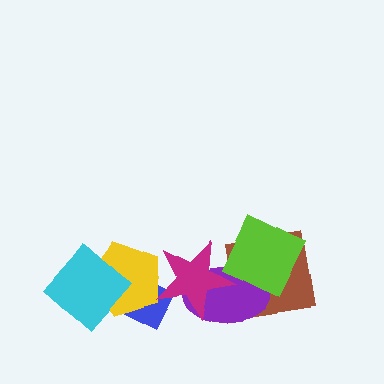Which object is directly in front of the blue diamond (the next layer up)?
The yellow pentagon is directly in front of the blue diamond.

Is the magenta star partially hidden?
No, no other shape covers it.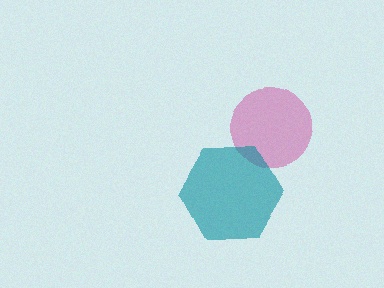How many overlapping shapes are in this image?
There are 2 overlapping shapes in the image.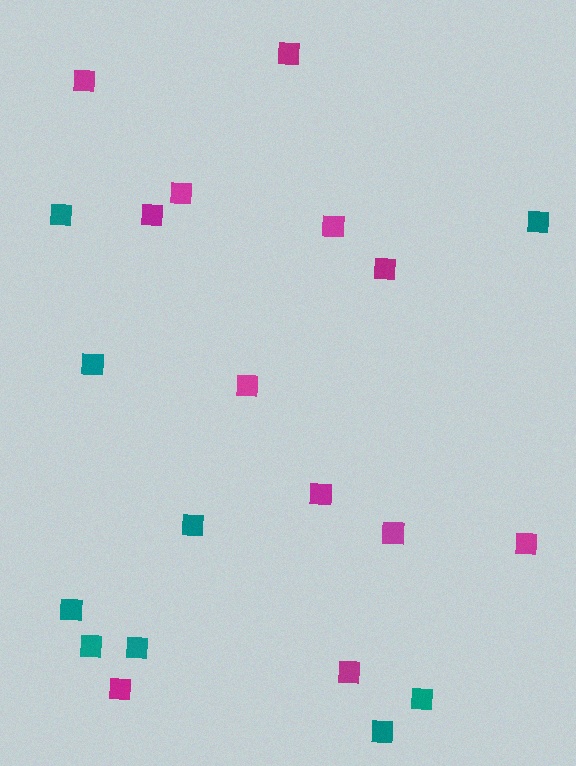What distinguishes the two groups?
There are 2 groups: one group of teal squares (9) and one group of magenta squares (12).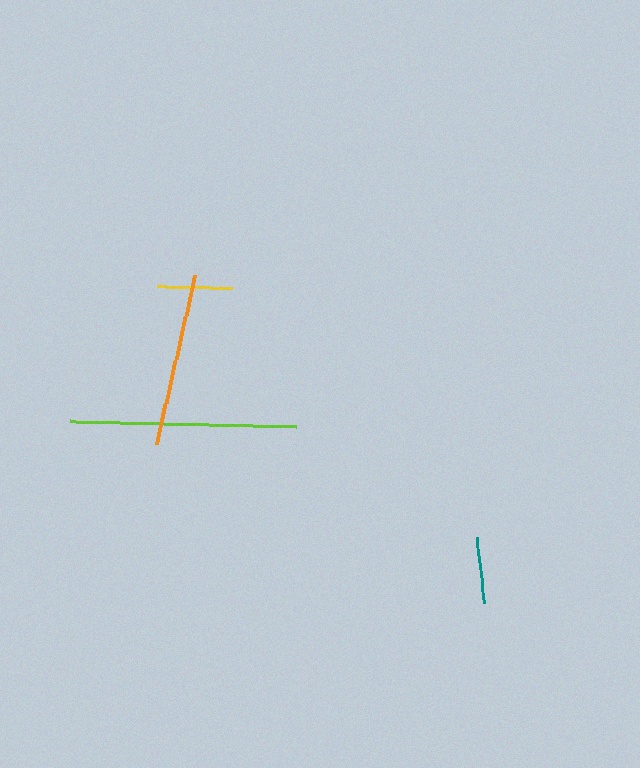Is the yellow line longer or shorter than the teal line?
The yellow line is longer than the teal line.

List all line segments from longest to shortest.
From longest to shortest: lime, orange, yellow, teal.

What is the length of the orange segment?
The orange segment is approximately 174 pixels long.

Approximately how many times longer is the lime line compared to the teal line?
The lime line is approximately 3.4 times the length of the teal line.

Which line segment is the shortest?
The teal line is the shortest at approximately 67 pixels.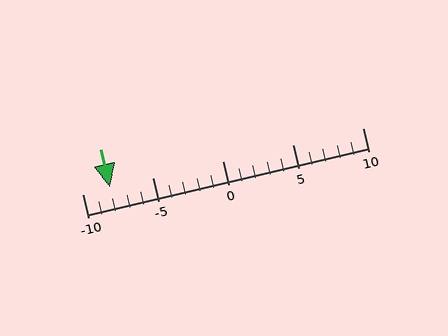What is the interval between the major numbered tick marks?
The major tick marks are spaced 5 units apart.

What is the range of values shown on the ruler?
The ruler shows values from -10 to 10.